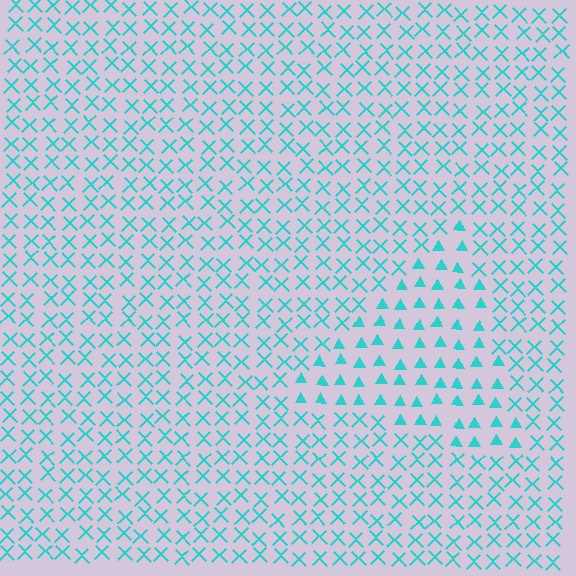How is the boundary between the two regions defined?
The boundary is defined by a change in element shape: triangles inside vs. X marks outside. All elements share the same color and spacing.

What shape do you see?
I see a triangle.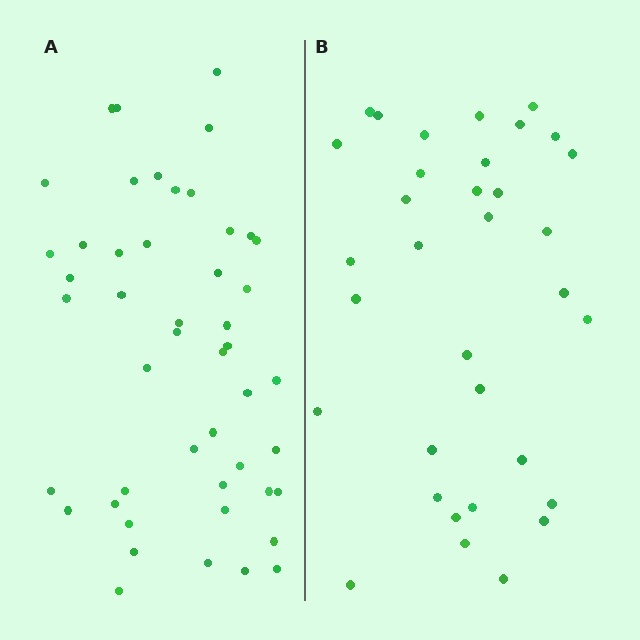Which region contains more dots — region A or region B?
Region A (the left region) has more dots.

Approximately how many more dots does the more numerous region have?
Region A has approximately 15 more dots than region B.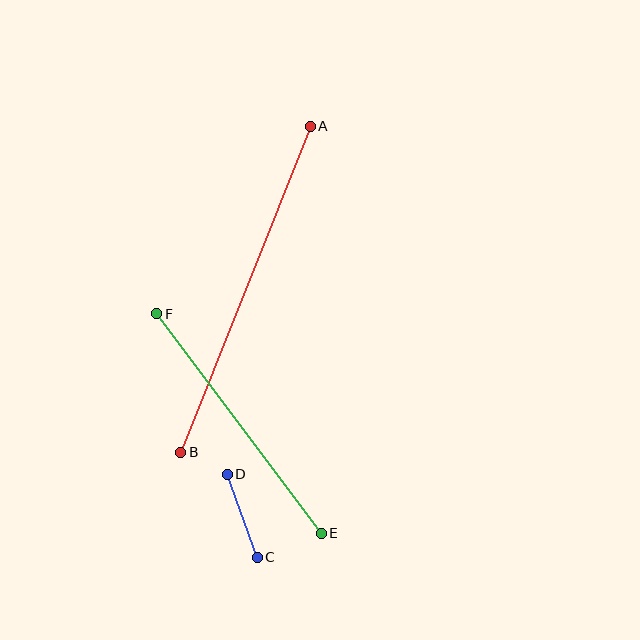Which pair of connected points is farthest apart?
Points A and B are farthest apart.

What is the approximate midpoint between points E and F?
The midpoint is at approximately (239, 424) pixels.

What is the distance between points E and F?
The distance is approximately 274 pixels.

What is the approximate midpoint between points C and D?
The midpoint is at approximately (242, 516) pixels.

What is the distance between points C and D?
The distance is approximately 88 pixels.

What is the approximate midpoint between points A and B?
The midpoint is at approximately (246, 289) pixels.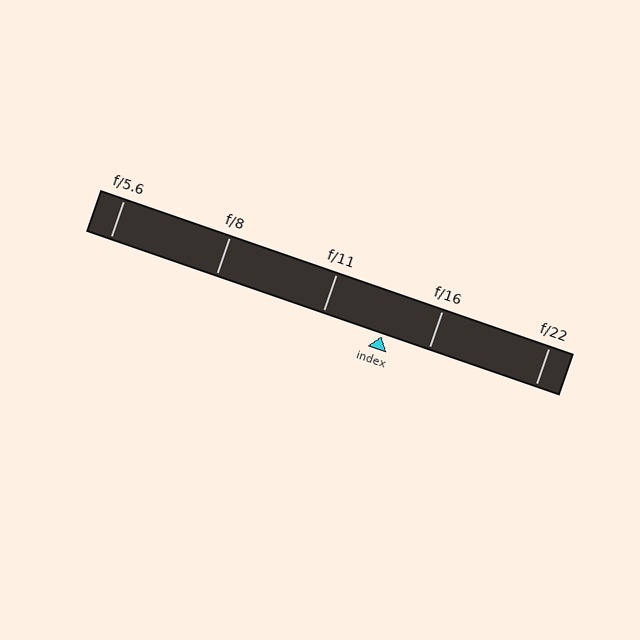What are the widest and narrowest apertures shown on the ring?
The widest aperture shown is f/5.6 and the narrowest is f/22.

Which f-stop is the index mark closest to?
The index mark is closest to f/16.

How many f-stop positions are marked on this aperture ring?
There are 5 f-stop positions marked.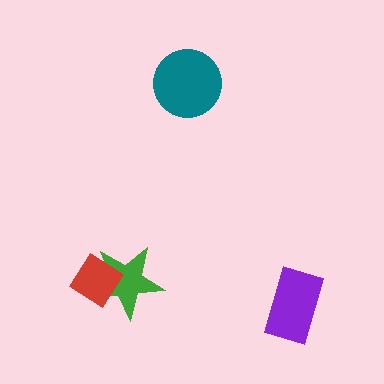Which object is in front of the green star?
The red diamond is in front of the green star.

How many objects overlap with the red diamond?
1 object overlaps with the red diamond.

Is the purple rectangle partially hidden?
No, no other shape covers it.